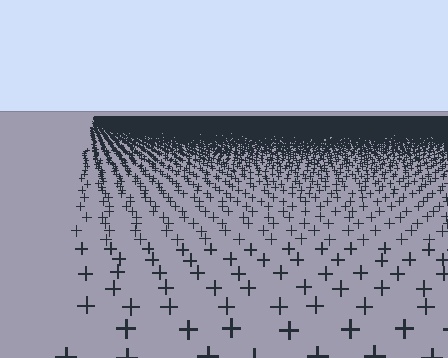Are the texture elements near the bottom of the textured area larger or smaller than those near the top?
Larger. Near the bottom, elements are closer to the viewer and appear at a bigger on-screen size.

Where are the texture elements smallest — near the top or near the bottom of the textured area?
Near the top.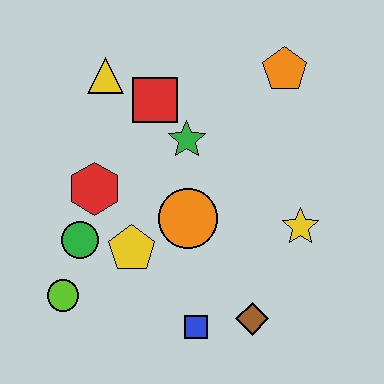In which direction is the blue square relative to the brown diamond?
The blue square is to the left of the brown diamond.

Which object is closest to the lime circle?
The green circle is closest to the lime circle.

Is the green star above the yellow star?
Yes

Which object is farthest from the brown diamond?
The yellow triangle is farthest from the brown diamond.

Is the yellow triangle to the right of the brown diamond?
No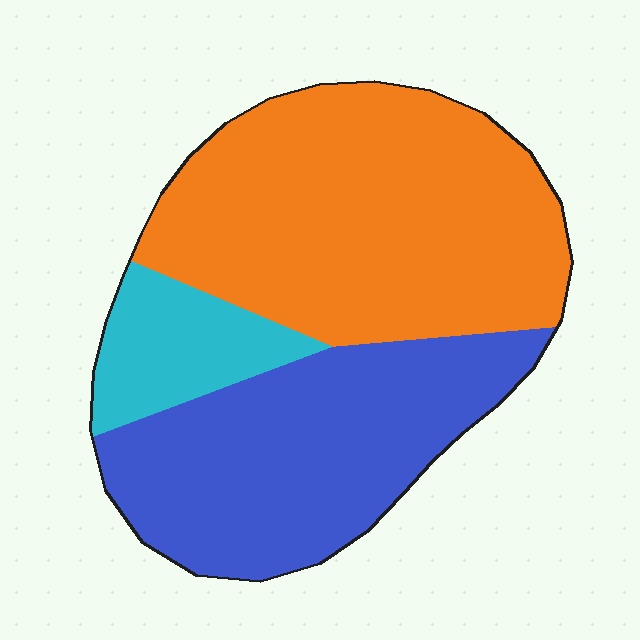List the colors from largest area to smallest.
From largest to smallest: orange, blue, cyan.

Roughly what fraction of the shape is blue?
Blue takes up about three eighths (3/8) of the shape.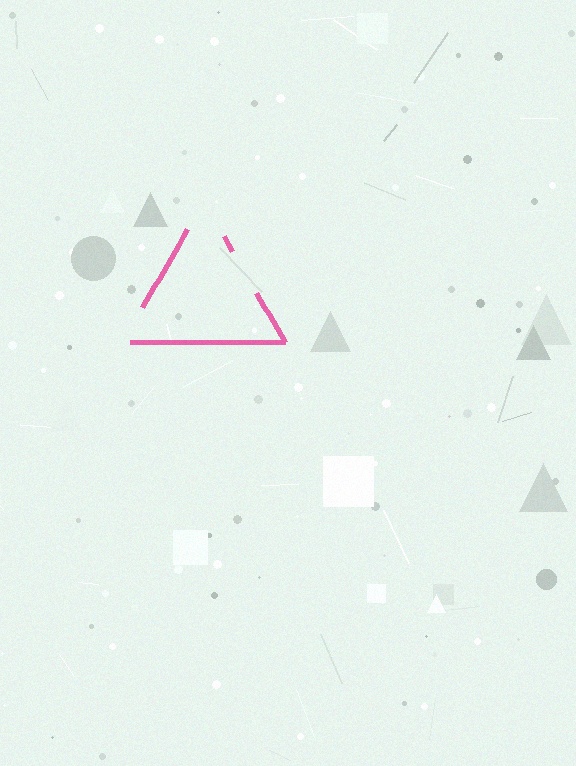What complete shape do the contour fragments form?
The contour fragments form a triangle.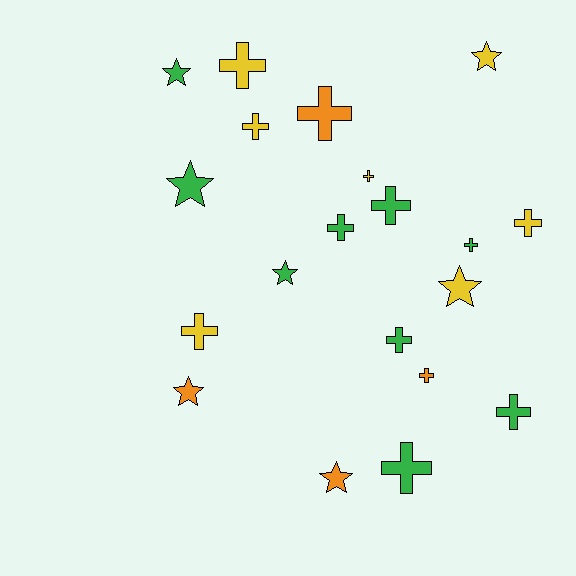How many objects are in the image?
There are 20 objects.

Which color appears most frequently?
Green, with 9 objects.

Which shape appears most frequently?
Cross, with 13 objects.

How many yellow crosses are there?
There are 5 yellow crosses.